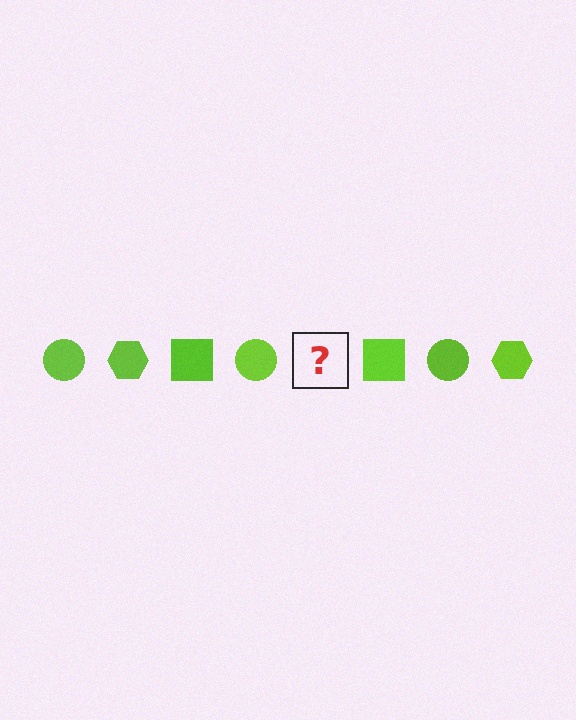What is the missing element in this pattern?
The missing element is a lime hexagon.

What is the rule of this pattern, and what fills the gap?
The rule is that the pattern cycles through circle, hexagon, square shapes in lime. The gap should be filled with a lime hexagon.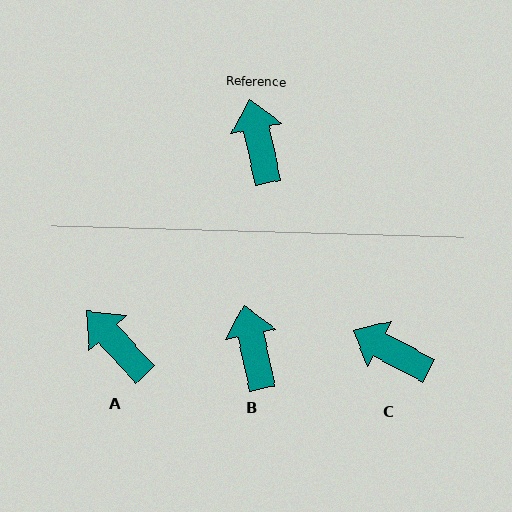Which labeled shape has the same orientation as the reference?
B.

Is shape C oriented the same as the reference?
No, it is off by about 49 degrees.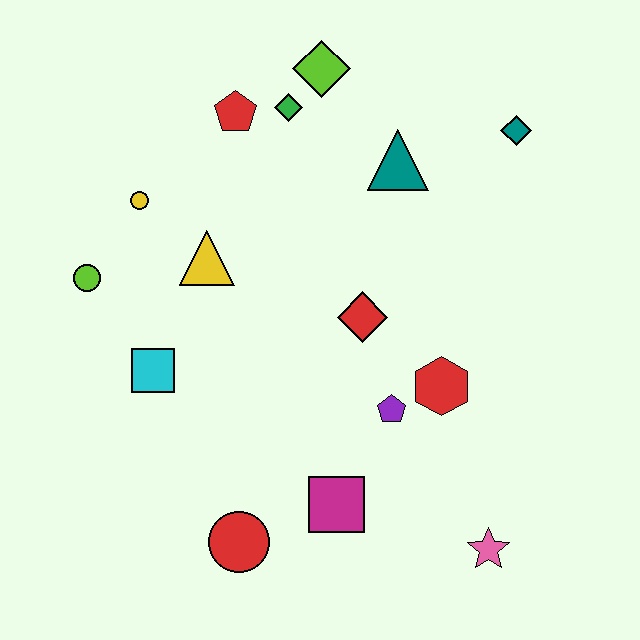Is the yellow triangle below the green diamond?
Yes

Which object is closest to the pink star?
The magenta square is closest to the pink star.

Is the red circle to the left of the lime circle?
No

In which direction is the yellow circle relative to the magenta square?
The yellow circle is above the magenta square.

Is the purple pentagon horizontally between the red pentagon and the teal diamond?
Yes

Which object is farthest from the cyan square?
The teal diamond is farthest from the cyan square.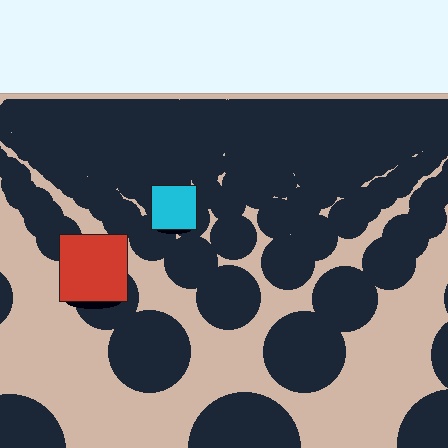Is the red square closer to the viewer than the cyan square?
Yes. The red square is closer — you can tell from the texture gradient: the ground texture is coarser near it.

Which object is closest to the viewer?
The red square is closest. The texture marks near it are larger and more spread out.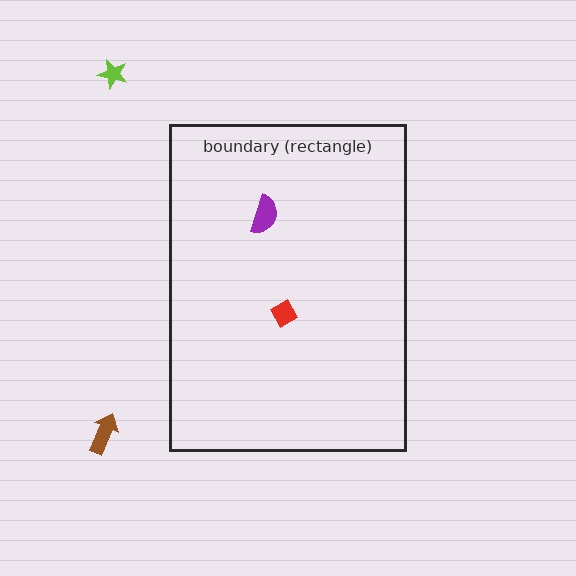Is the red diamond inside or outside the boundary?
Inside.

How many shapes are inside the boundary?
2 inside, 2 outside.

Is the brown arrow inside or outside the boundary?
Outside.